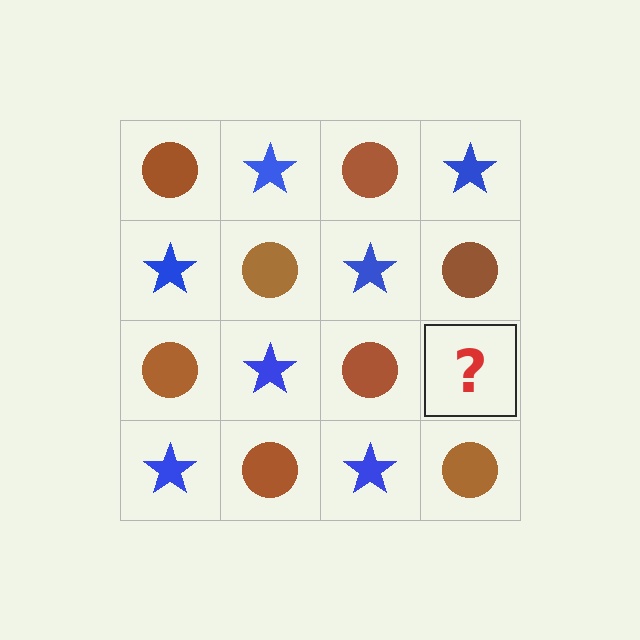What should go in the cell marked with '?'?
The missing cell should contain a blue star.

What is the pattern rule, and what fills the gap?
The rule is that it alternates brown circle and blue star in a checkerboard pattern. The gap should be filled with a blue star.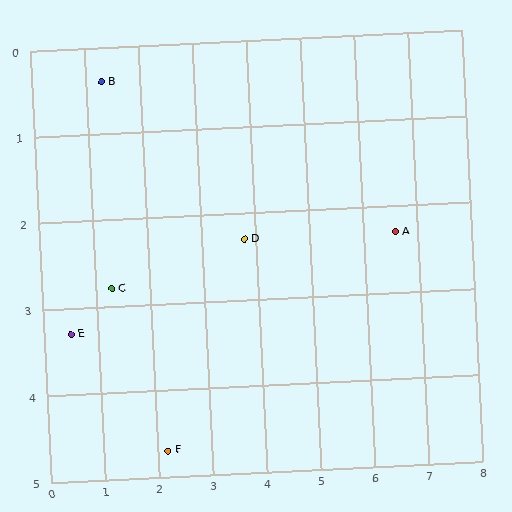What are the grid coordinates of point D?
Point D is at approximately (3.8, 2.3).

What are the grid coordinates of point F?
Point F is at approximately (2.2, 4.7).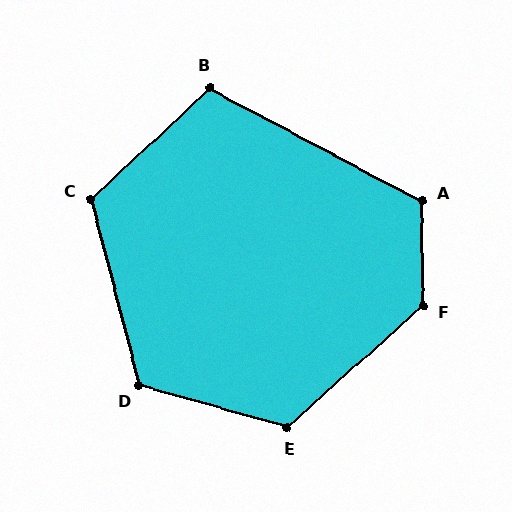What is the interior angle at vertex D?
Approximately 121 degrees (obtuse).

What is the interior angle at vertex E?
Approximately 122 degrees (obtuse).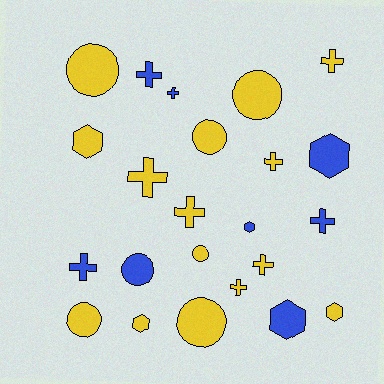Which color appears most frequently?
Yellow, with 15 objects.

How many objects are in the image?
There are 23 objects.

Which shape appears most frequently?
Cross, with 10 objects.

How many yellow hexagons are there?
There are 3 yellow hexagons.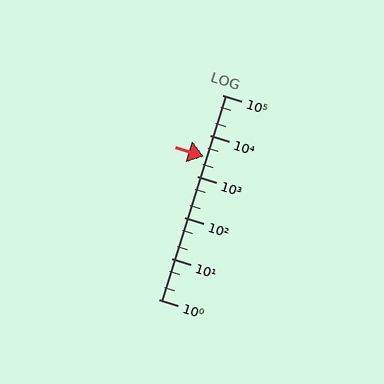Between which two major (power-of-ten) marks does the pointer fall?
The pointer is between 1000 and 10000.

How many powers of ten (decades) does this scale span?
The scale spans 5 decades, from 1 to 100000.